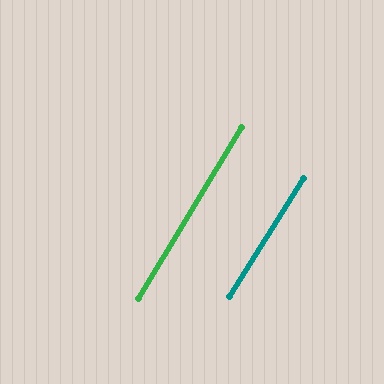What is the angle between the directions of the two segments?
Approximately 1 degree.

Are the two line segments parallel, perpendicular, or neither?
Parallel — their directions differ by only 1.0°.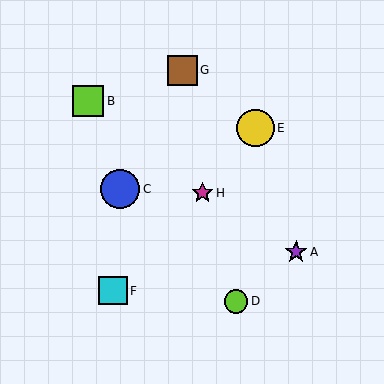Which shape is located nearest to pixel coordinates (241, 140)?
The yellow circle (labeled E) at (255, 128) is nearest to that location.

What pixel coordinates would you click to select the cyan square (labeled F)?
Click at (113, 291) to select the cyan square F.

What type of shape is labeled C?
Shape C is a blue circle.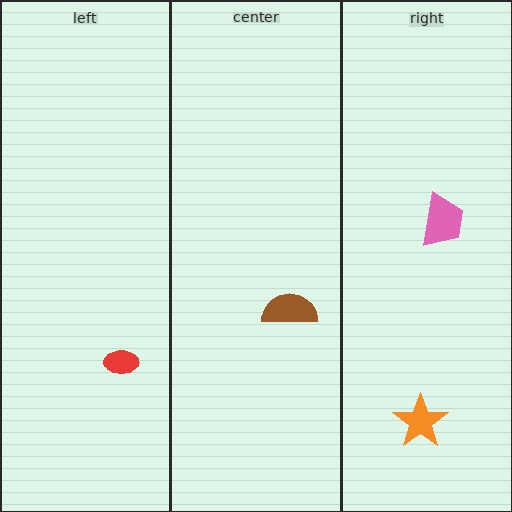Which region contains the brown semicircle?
The center region.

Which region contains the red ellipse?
The left region.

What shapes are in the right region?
The orange star, the pink trapezoid.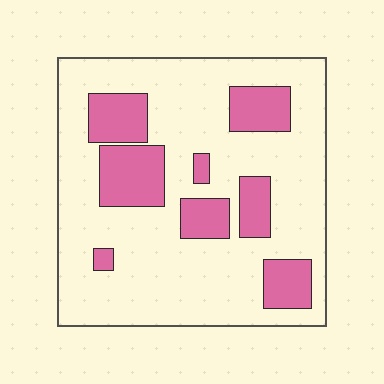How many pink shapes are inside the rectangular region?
8.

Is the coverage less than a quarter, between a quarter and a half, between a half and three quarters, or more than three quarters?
Less than a quarter.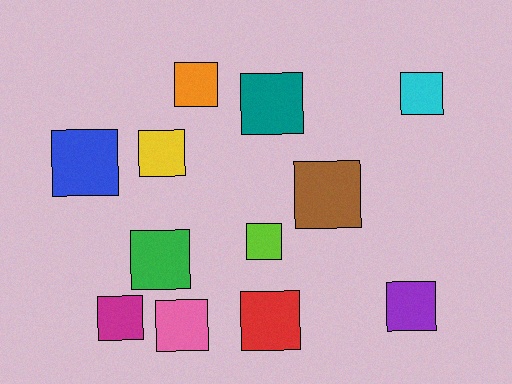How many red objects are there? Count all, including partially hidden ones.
There is 1 red object.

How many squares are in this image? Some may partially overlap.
There are 12 squares.